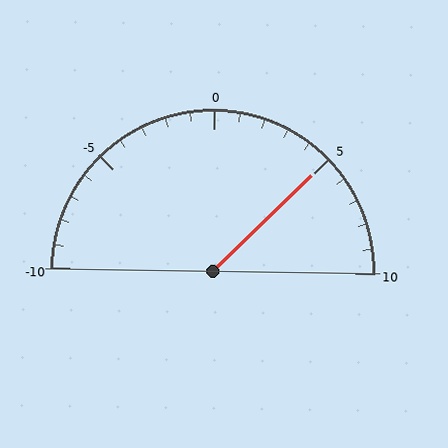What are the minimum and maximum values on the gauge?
The gauge ranges from -10 to 10.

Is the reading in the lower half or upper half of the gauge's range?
The reading is in the upper half of the range (-10 to 10).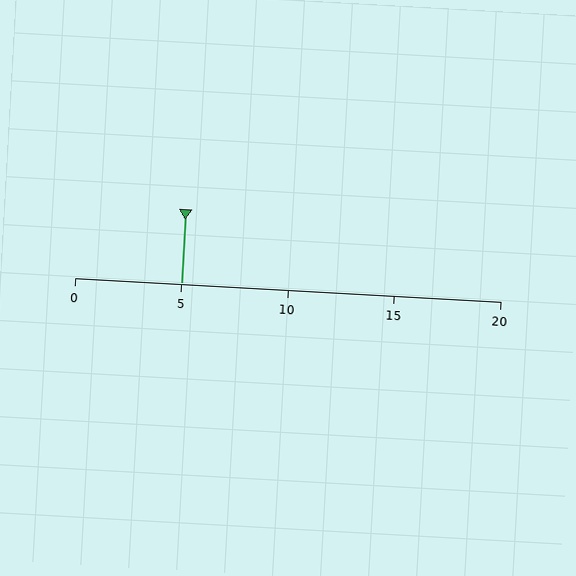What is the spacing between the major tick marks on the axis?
The major ticks are spaced 5 apart.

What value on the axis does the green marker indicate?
The marker indicates approximately 5.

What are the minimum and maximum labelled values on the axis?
The axis runs from 0 to 20.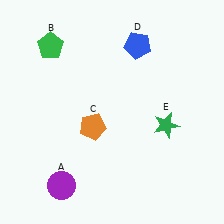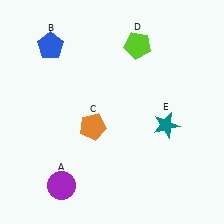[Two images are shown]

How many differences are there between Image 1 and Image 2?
There are 3 differences between the two images.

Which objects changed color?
B changed from green to blue. D changed from blue to lime. E changed from green to teal.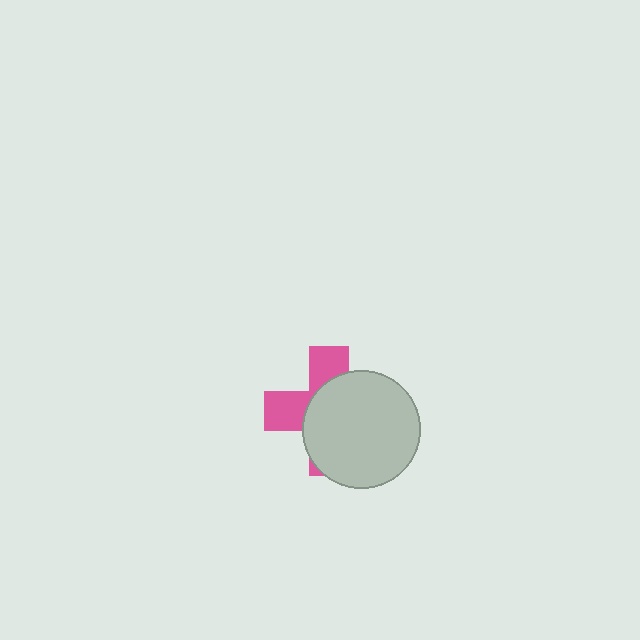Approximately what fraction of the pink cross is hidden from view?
Roughly 63% of the pink cross is hidden behind the light gray circle.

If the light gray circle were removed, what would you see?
You would see the complete pink cross.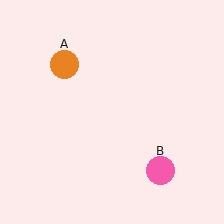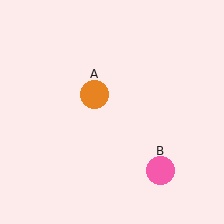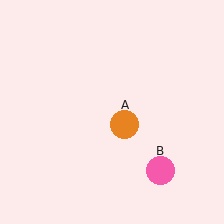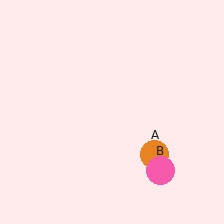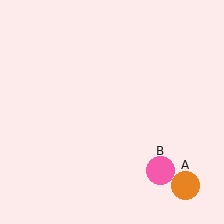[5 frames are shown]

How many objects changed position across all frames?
1 object changed position: orange circle (object A).